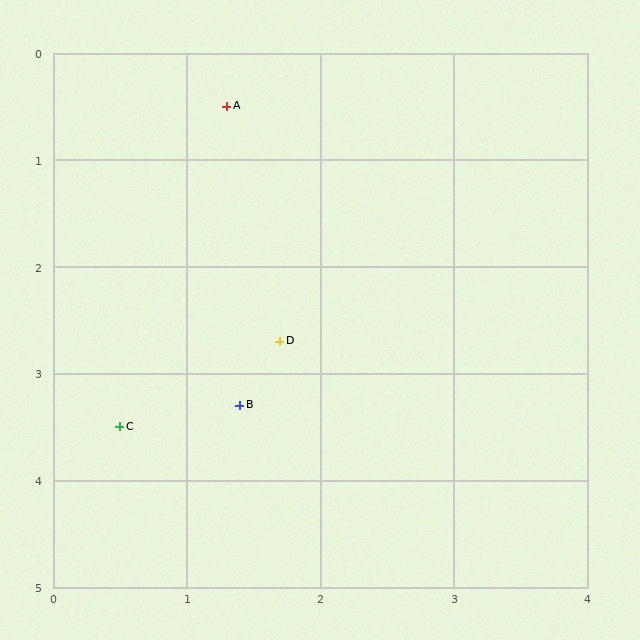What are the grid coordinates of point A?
Point A is at approximately (1.3, 0.5).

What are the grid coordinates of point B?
Point B is at approximately (1.4, 3.3).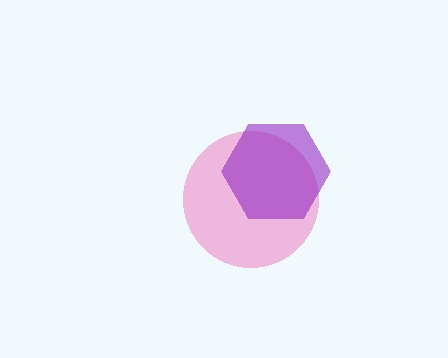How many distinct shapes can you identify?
There are 2 distinct shapes: a pink circle, a purple hexagon.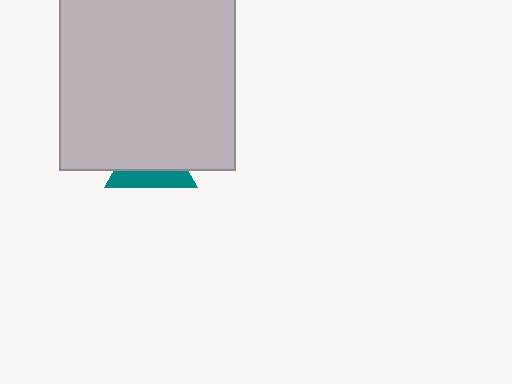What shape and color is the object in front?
The object in front is a light gray square.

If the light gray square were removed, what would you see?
You would see the complete teal triangle.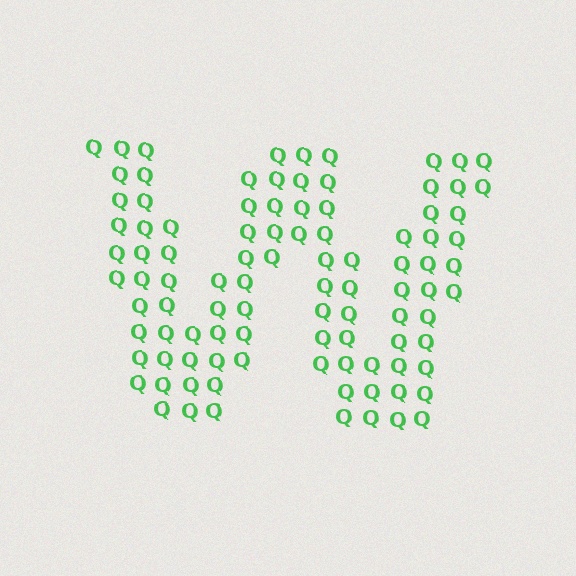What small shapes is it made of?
It is made of small letter Q's.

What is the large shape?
The large shape is the letter W.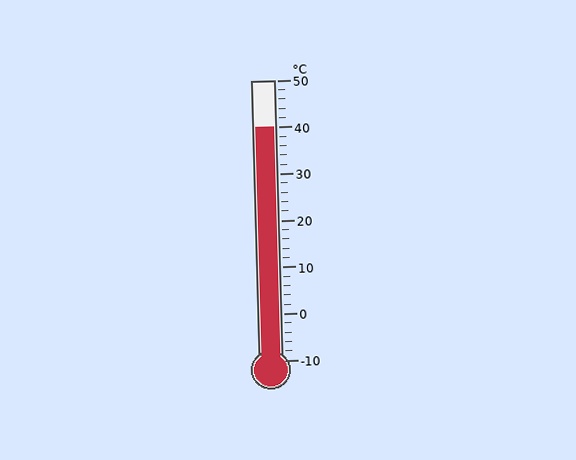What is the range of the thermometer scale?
The thermometer scale ranges from -10°C to 50°C.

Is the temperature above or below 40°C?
The temperature is at 40°C.